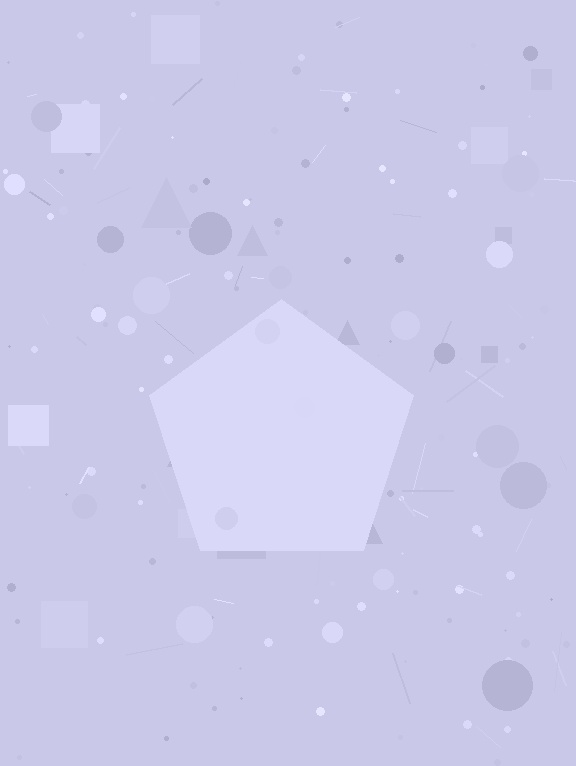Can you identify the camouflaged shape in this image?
The camouflaged shape is a pentagon.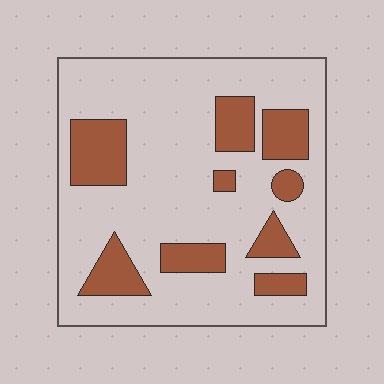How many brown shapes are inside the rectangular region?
9.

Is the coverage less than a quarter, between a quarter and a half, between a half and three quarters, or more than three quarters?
Less than a quarter.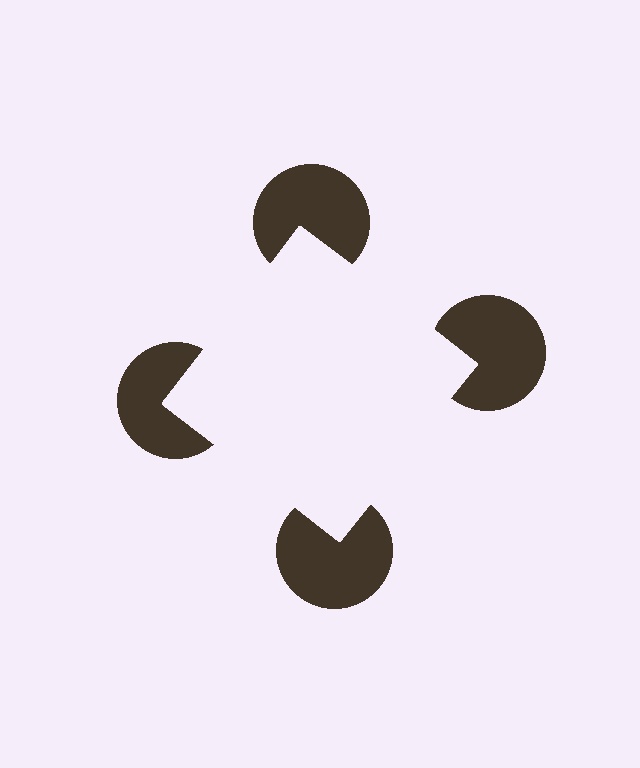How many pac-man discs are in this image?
There are 4 — one at each vertex of the illusory square.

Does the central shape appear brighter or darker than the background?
It typically appears slightly brighter than the background, even though no actual brightness change is drawn.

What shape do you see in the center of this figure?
An illusory square — its edges are inferred from the aligned wedge cuts in the pac-man discs, not physically drawn.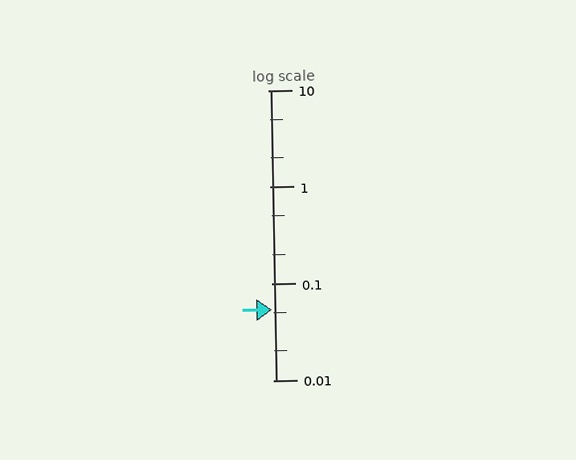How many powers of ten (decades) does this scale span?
The scale spans 3 decades, from 0.01 to 10.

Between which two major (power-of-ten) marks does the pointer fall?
The pointer is between 0.01 and 0.1.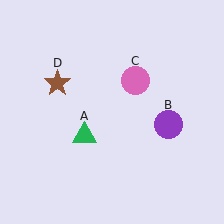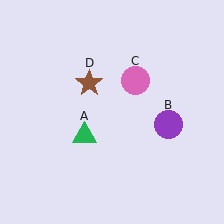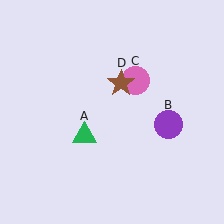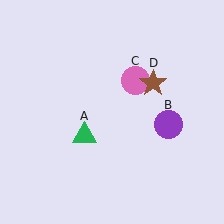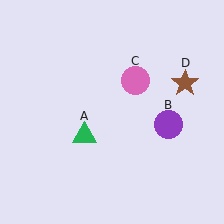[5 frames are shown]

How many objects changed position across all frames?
1 object changed position: brown star (object D).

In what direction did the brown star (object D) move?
The brown star (object D) moved right.